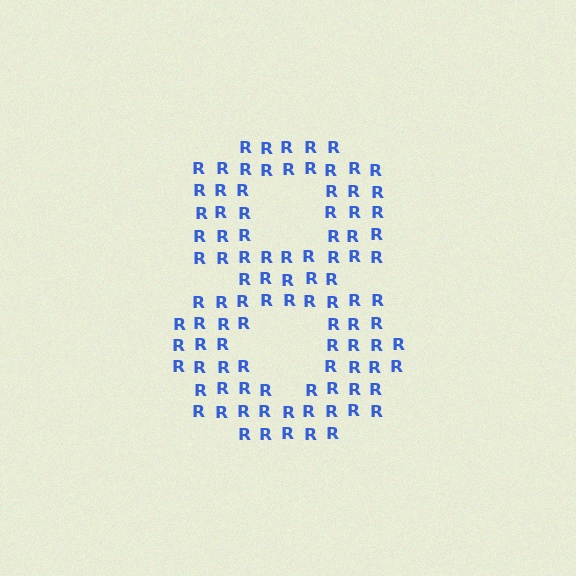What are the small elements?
The small elements are letter R's.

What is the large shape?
The large shape is the digit 8.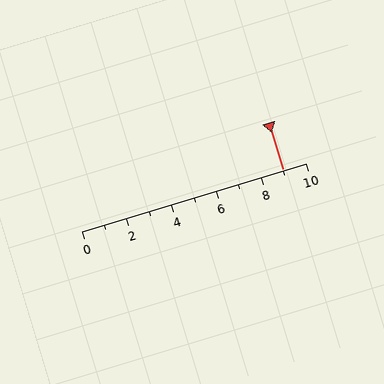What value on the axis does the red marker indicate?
The marker indicates approximately 9.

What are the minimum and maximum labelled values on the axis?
The axis runs from 0 to 10.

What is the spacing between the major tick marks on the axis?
The major ticks are spaced 2 apart.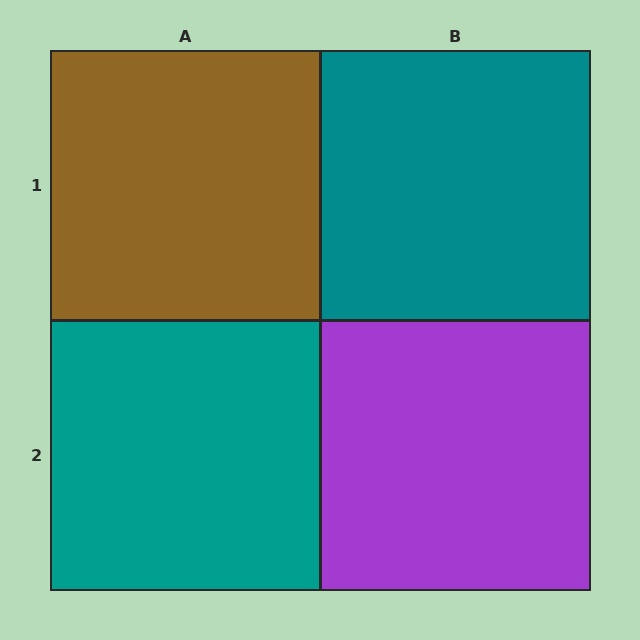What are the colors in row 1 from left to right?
Brown, teal.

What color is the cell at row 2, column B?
Purple.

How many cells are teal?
2 cells are teal.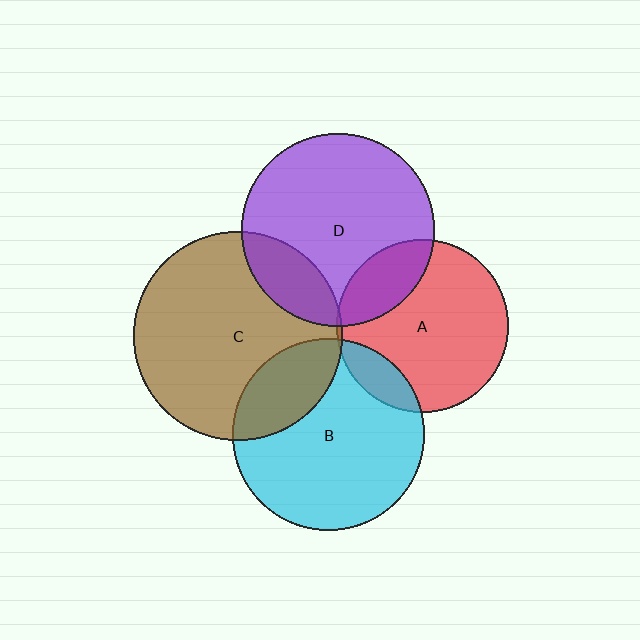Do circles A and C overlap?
Yes.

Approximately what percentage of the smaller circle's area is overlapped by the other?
Approximately 5%.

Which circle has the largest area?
Circle C (brown).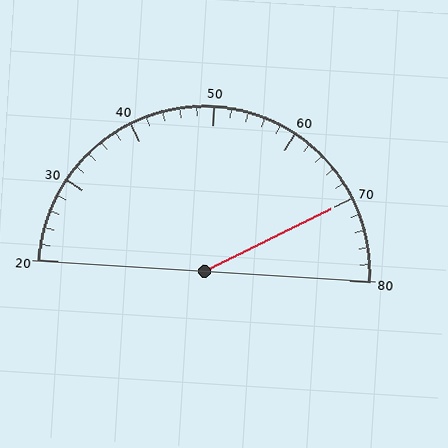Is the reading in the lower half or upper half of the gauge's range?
The reading is in the upper half of the range (20 to 80).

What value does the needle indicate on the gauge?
The needle indicates approximately 70.